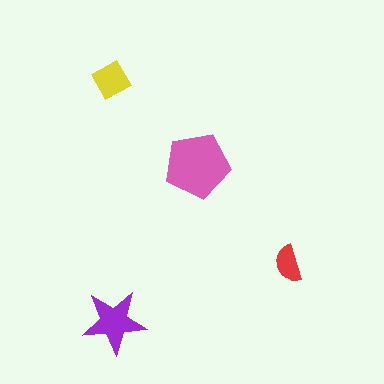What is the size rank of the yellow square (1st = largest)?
3rd.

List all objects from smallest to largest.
The red semicircle, the yellow square, the purple star, the pink pentagon.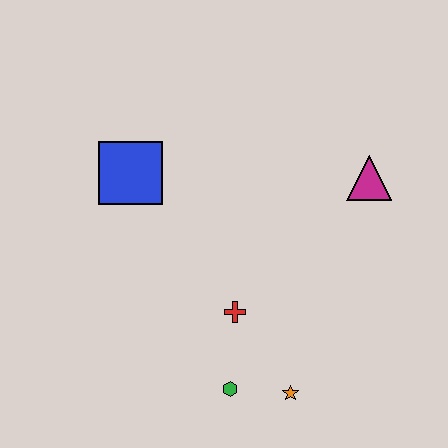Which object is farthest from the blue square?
The orange star is farthest from the blue square.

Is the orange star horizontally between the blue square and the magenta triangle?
Yes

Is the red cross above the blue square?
No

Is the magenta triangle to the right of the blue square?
Yes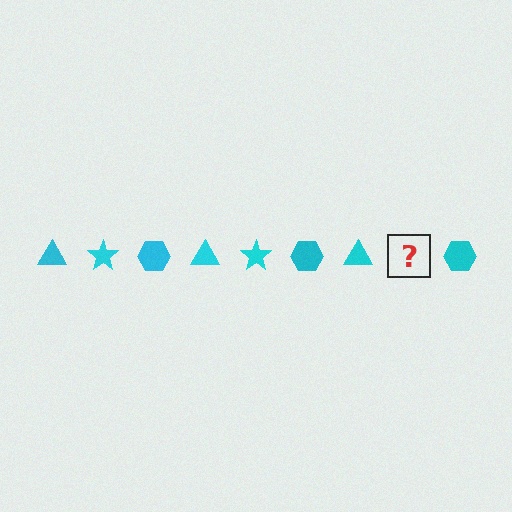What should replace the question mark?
The question mark should be replaced with a cyan star.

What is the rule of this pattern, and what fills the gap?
The rule is that the pattern cycles through triangle, star, hexagon shapes in cyan. The gap should be filled with a cyan star.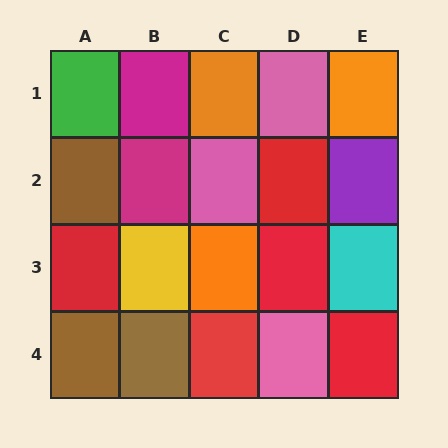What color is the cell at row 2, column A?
Brown.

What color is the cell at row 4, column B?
Brown.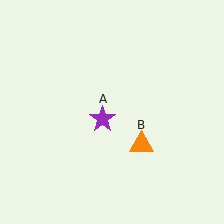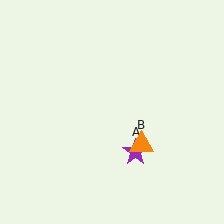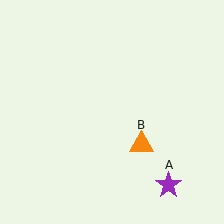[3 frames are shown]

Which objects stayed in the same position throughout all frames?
Orange triangle (object B) remained stationary.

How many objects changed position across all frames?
1 object changed position: purple star (object A).